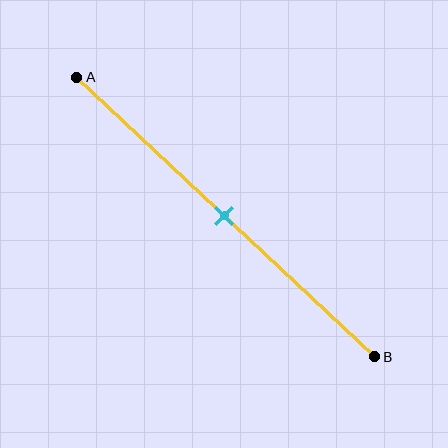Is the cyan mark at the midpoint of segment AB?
Yes, the mark is approximately at the midpoint.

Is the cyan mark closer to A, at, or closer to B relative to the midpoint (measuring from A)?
The cyan mark is approximately at the midpoint of segment AB.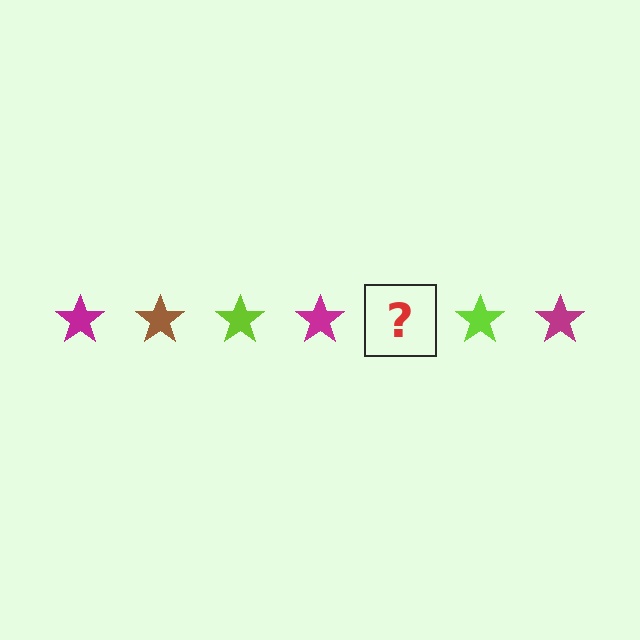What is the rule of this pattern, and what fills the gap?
The rule is that the pattern cycles through magenta, brown, lime stars. The gap should be filled with a brown star.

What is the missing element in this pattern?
The missing element is a brown star.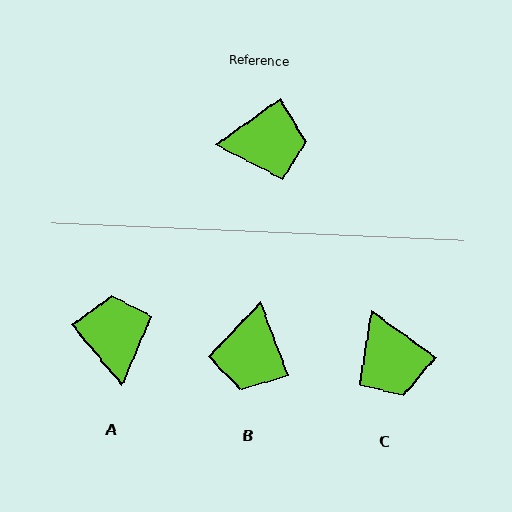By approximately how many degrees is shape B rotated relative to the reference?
Approximately 105 degrees clockwise.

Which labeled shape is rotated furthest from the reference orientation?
B, about 105 degrees away.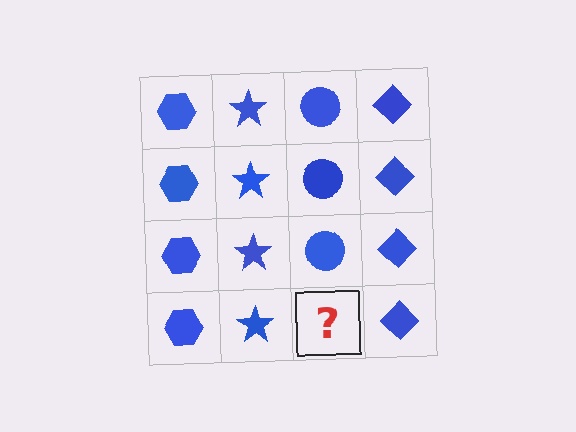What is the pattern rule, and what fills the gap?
The rule is that each column has a consistent shape. The gap should be filled with a blue circle.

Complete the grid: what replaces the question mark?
The question mark should be replaced with a blue circle.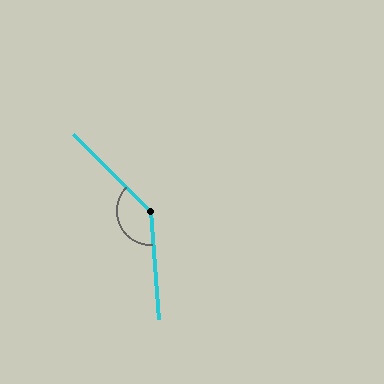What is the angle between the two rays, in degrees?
Approximately 139 degrees.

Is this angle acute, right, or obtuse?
It is obtuse.